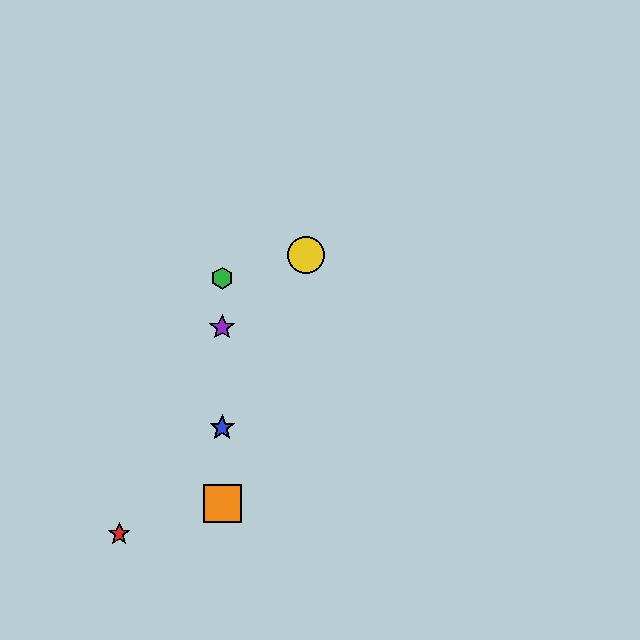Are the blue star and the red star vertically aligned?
No, the blue star is at x≈222 and the red star is at x≈119.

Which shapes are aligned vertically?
The blue star, the green hexagon, the purple star, the orange square are aligned vertically.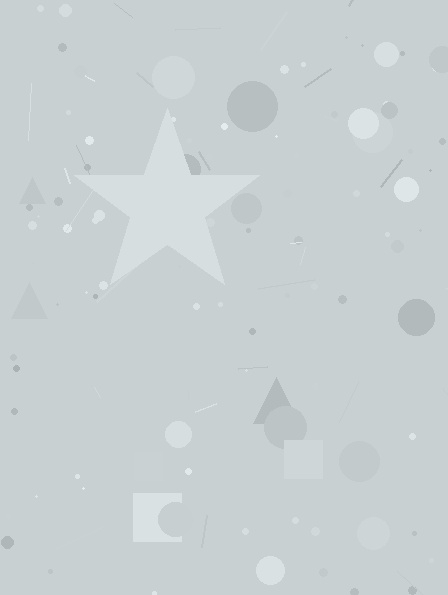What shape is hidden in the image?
A star is hidden in the image.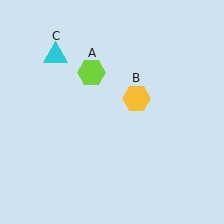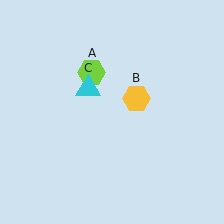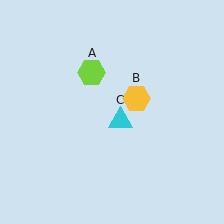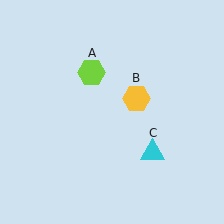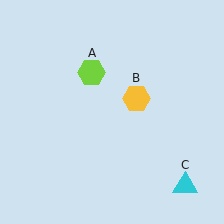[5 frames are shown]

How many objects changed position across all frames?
1 object changed position: cyan triangle (object C).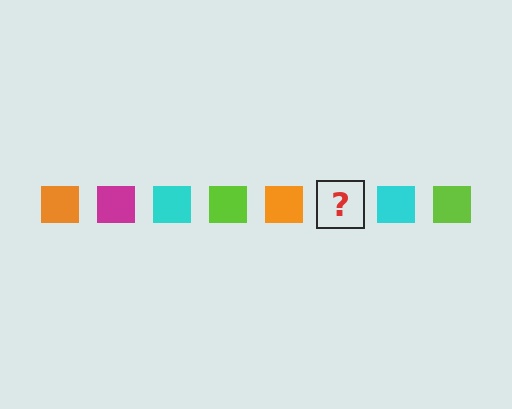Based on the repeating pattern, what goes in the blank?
The blank should be a magenta square.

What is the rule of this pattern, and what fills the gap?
The rule is that the pattern cycles through orange, magenta, cyan, lime squares. The gap should be filled with a magenta square.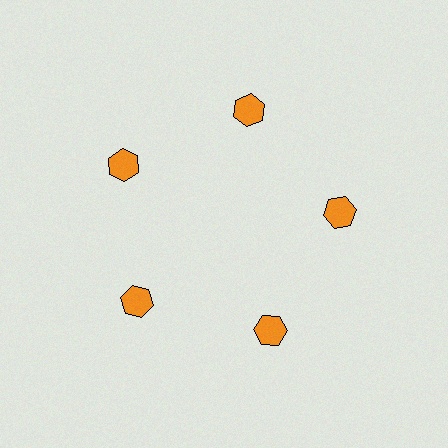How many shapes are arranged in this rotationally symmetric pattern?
There are 5 shapes, arranged in 5 groups of 1.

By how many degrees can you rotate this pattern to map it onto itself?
The pattern maps onto itself every 72 degrees of rotation.